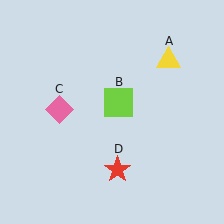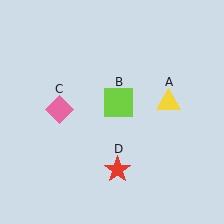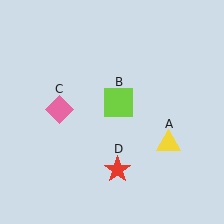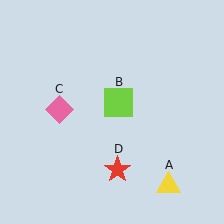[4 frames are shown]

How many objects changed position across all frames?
1 object changed position: yellow triangle (object A).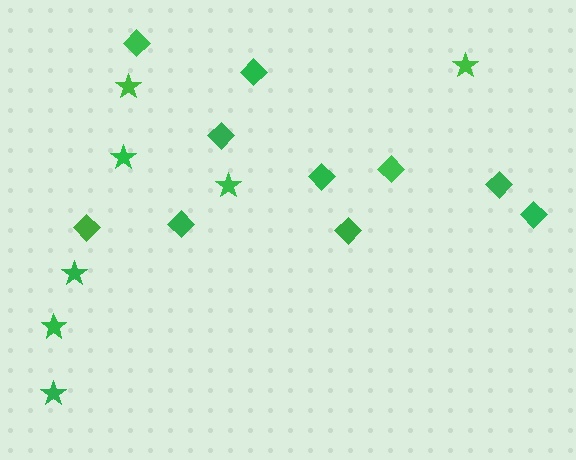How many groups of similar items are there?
There are 2 groups: one group of diamonds (10) and one group of stars (7).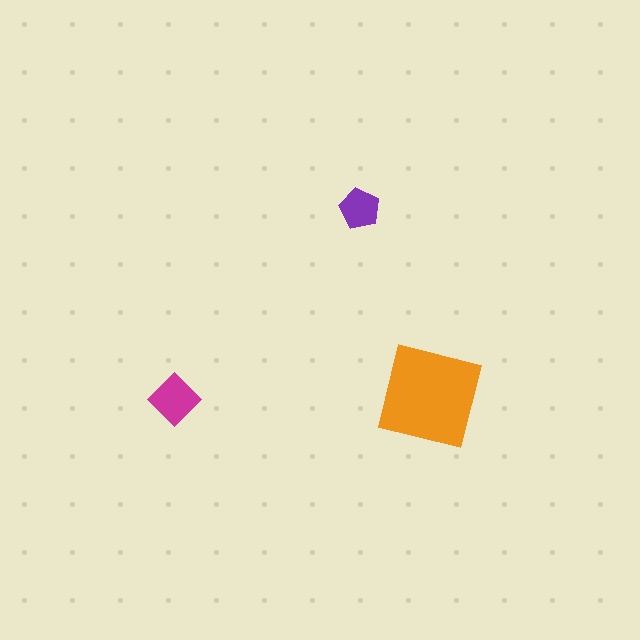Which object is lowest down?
The magenta diamond is bottommost.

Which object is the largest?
The orange square.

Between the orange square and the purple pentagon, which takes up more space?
The orange square.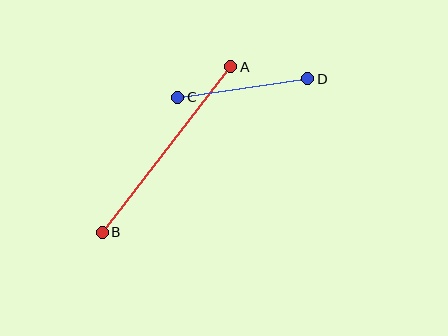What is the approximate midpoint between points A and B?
The midpoint is at approximately (167, 149) pixels.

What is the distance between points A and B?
The distance is approximately 209 pixels.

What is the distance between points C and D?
The distance is approximately 132 pixels.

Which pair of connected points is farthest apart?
Points A and B are farthest apart.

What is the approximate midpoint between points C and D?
The midpoint is at approximately (243, 88) pixels.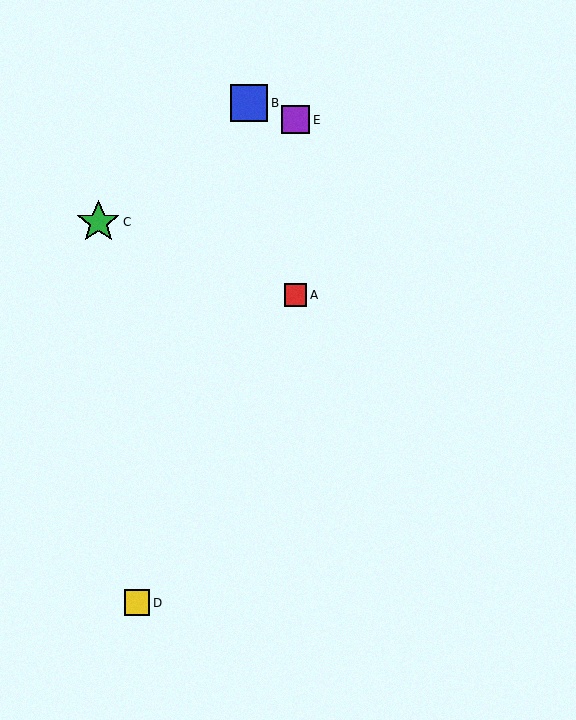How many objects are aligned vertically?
2 objects (A, E) are aligned vertically.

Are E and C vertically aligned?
No, E is at x≈296 and C is at x≈98.